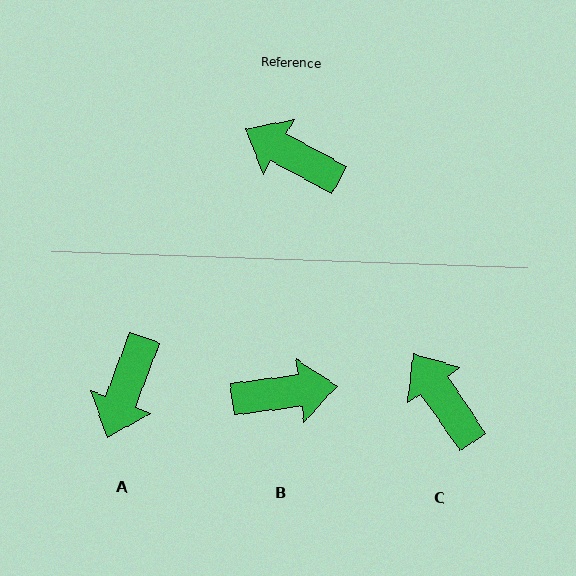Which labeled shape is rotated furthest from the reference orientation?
B, about 144 degrees away.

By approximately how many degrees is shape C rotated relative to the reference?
Approximately 27 degrees clockwise.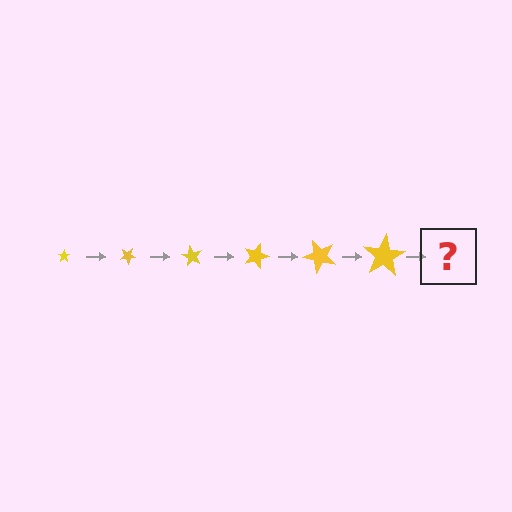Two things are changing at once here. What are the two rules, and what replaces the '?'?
The two rules are that the star grows larger each step and it rotates 30 degrees each step. The '?' should be a star, larger than the previous one and rotated 180 degrees from the start.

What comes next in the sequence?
The next element should be a star, larger than the previous one and rotated 180 degrees from the start.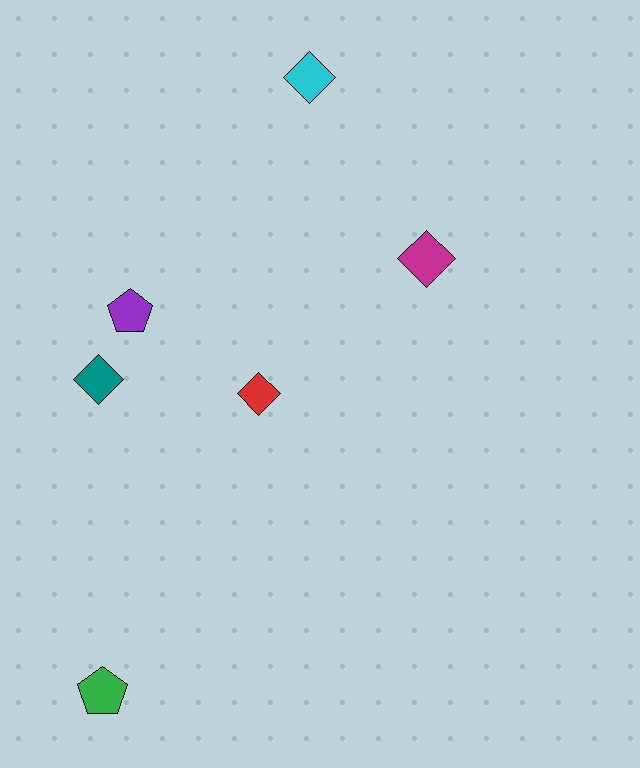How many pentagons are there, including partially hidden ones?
There are 2 pentagons.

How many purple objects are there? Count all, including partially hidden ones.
There is 1 purple object.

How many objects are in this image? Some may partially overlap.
There are 6 objects.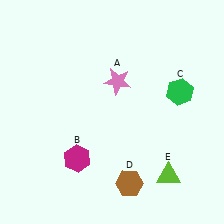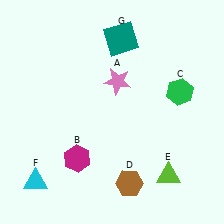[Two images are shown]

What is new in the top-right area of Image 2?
A teal square (G) was added in the top-right area of Image 2.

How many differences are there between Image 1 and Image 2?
There are 2 differences between the two images.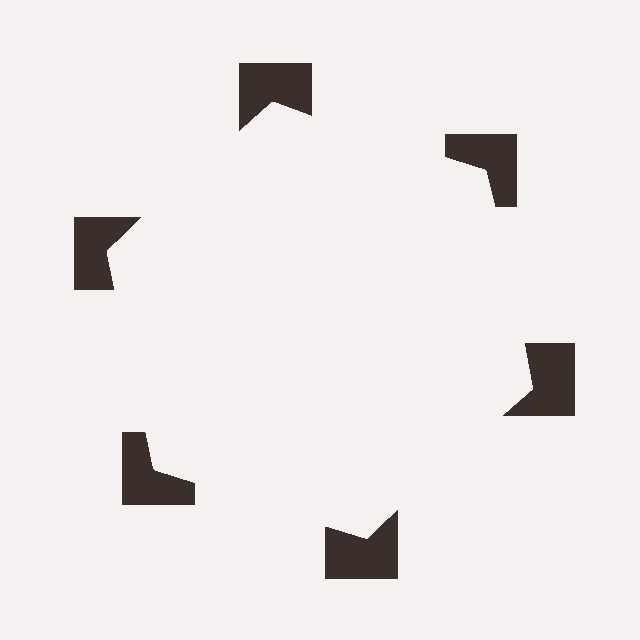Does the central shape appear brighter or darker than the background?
It typically appears slightly brighter than the background, even though no actual brightness change is drawn.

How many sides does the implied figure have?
6 sides.